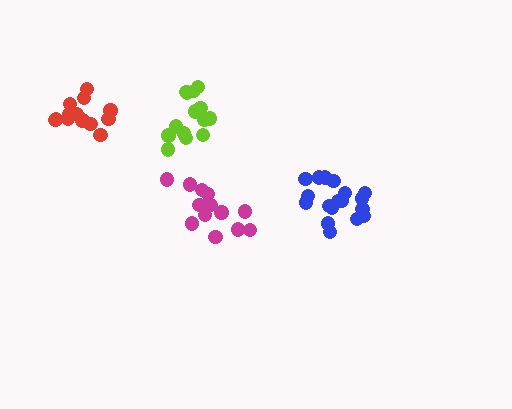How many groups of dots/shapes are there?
There are 4 groups.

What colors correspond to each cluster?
The clusters are colored: red, magenta, lime, blue.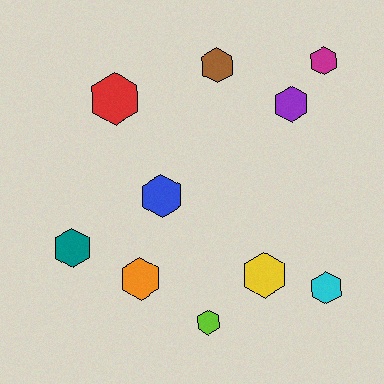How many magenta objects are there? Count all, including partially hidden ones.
There is 1 magenta object.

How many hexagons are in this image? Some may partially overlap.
There are 10 hexagons.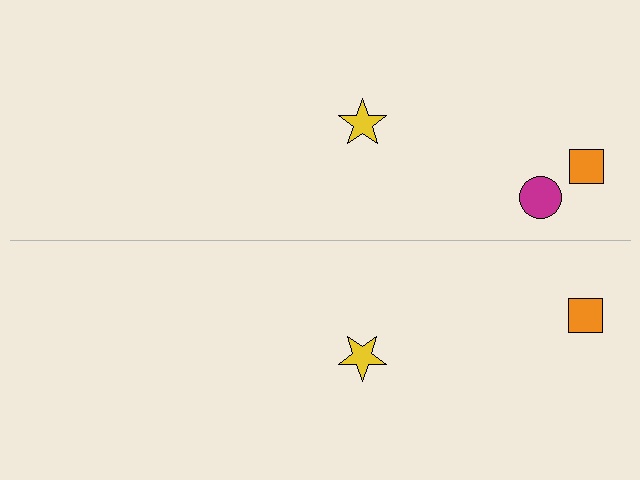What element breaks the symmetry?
A magenta circle is missing from the bottom side.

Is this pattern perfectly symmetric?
No, the pattern is not perfectly symmetric. A magenta circle is missing from the bottom side.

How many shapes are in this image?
There are 5 shapes in this image.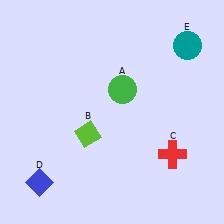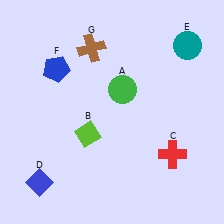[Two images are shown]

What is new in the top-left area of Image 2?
A blue pentagon (F) was added in the top-left area of Image 2.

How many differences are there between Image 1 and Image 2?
There are 2 differences between the two images.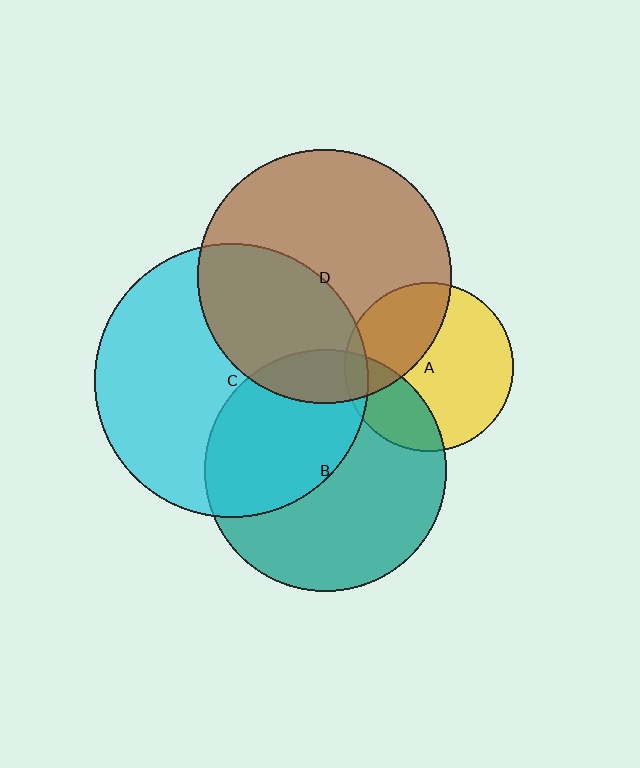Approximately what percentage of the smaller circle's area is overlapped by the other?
Approximately 45%.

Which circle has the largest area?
Circle C (cyan).